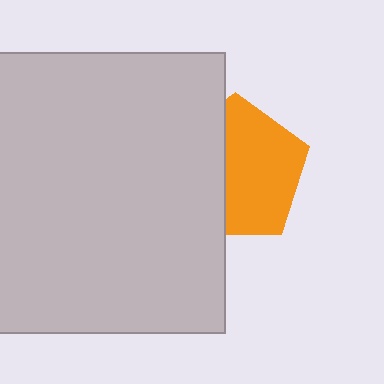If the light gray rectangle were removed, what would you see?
You would see the complete orange pentagon.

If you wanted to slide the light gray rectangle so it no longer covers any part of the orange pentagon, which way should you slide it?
Slide it left — that is the most direct way to separate the two shapes.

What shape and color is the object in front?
The object in front is a light gray rectangle.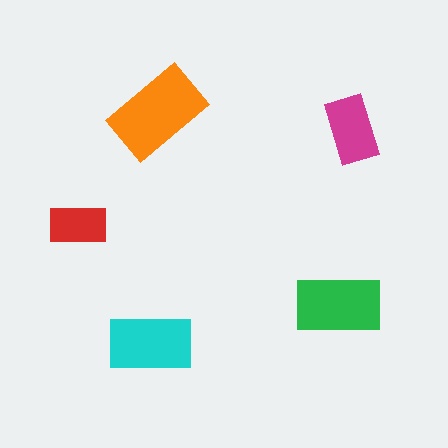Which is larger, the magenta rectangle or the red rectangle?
The magenta one.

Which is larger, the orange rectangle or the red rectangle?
The orange one.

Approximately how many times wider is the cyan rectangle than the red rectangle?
About 1.5 times wider.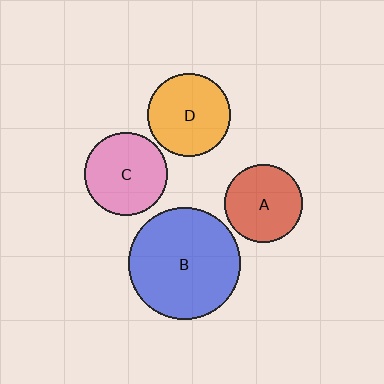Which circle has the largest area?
Circle B (blue).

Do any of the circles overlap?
No, none of the circles overlap.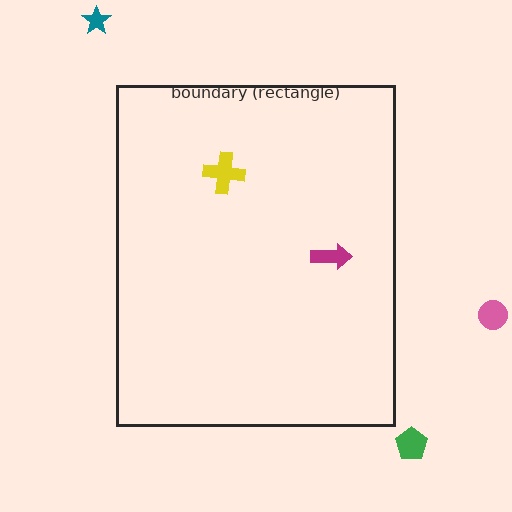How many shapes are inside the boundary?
2 inside, 3 outside.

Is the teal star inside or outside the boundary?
Outside.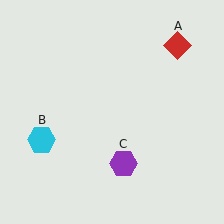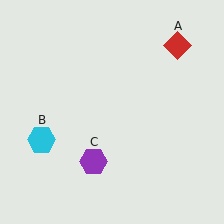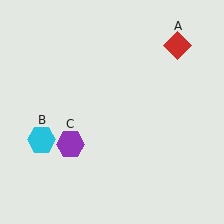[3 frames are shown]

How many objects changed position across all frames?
1 object changed position: purple hexagon (object C).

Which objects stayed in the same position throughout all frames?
Red diamond (object A) and cyan hexagon (object B) remained stationary.